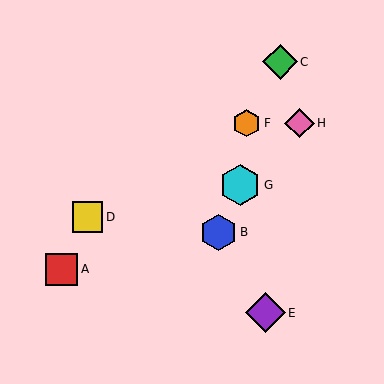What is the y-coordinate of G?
Object G is at y≈185.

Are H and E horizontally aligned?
No, H is at y≈123 and E is at y≈313.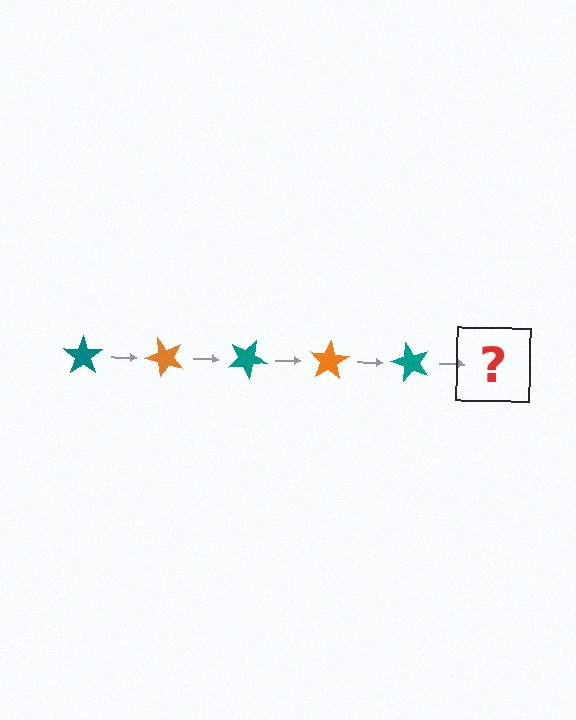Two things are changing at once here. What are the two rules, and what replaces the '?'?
The two rules are that it rotates 50 degrees each step and the color cycles through teal and orange. The '?' should be an orange star, rotated 250 degrees from the start.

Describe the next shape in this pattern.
It should be an orange star, rotated 250 degrees from the start.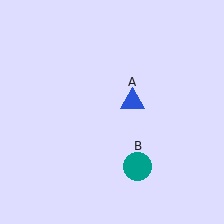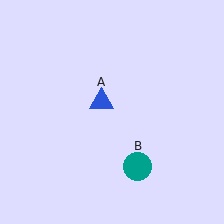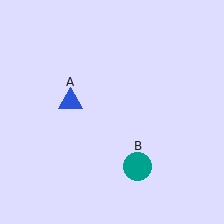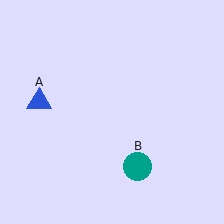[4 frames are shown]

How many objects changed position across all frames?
1 object changed position: blue triangle (object A).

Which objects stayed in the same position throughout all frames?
Teal circle (object B) remained stationary.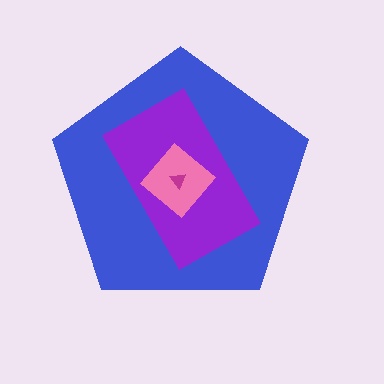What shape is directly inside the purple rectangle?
The pink diamond.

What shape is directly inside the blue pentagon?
The purple rectangle.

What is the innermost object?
The magenta triangle.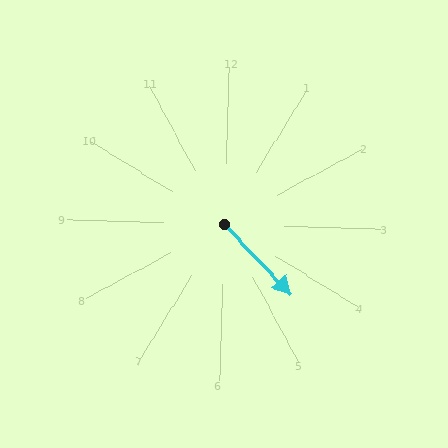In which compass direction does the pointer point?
Southeast.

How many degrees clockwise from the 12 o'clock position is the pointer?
Approximately 135 degrees.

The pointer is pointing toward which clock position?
Roughly 4 o'clock.